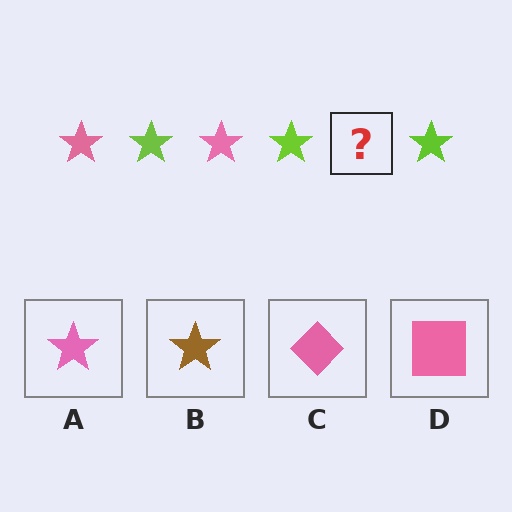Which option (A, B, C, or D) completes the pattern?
A.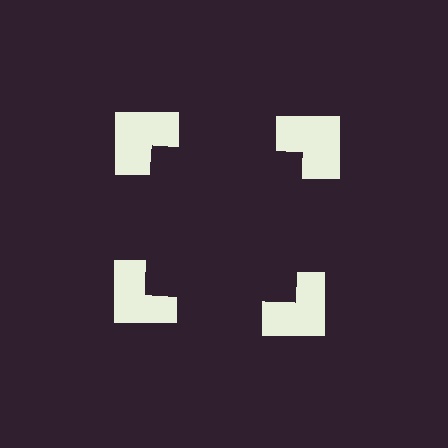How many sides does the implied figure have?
4 sides.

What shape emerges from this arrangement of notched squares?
An illusory square — its edges are inferred from the aligned wedge cuts in the notched squares, not physically drawn.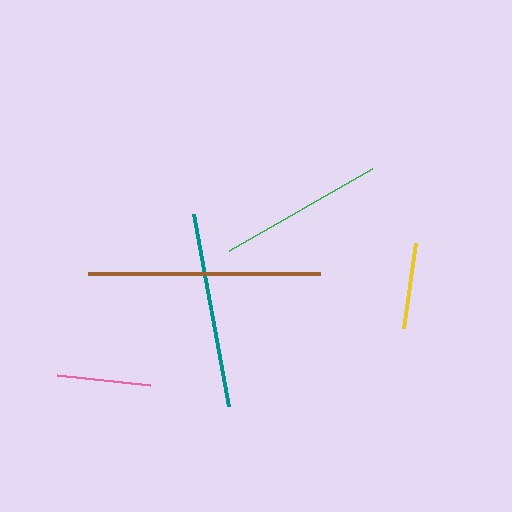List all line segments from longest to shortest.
From longest to shortest: brown, teal, green, pink, yellow.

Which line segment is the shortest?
The yellow line is the shortest at approximately 86 pixels.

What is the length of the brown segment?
The brown segment is approximately 232 pixels long.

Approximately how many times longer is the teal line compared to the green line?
The teal line is approximately 1.2 times the length of the green line.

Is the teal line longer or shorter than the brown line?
The brown line is longer than the teal line.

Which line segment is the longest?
The brown line is the longest at approximately 232 pixels.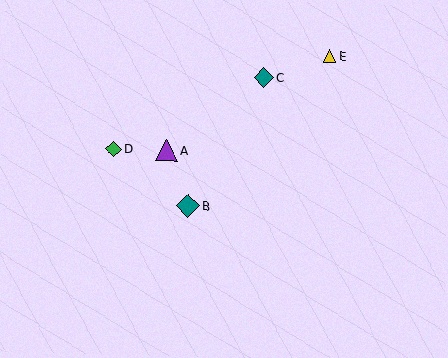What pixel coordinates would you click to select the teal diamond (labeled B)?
Click at (188, 205) to select the teal diamond B.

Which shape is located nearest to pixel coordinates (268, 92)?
The teal diamond (labeled C) at (264, 78) is nearest to that location.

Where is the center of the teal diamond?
The center of the teal diamond is at (188, 205).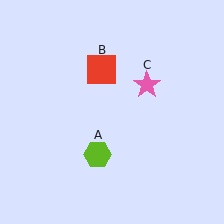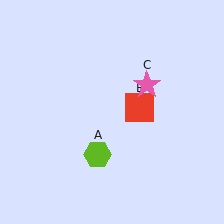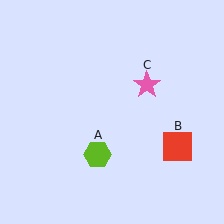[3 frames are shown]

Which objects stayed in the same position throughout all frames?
Lime hexagon (object A) and pink star (object C) remained stationary.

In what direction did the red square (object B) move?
The red square (object B) moved down and to the right.